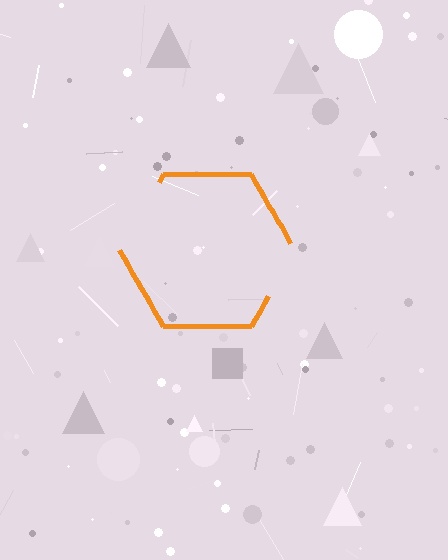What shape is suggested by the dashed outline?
The dashed outline suggests a hexagon.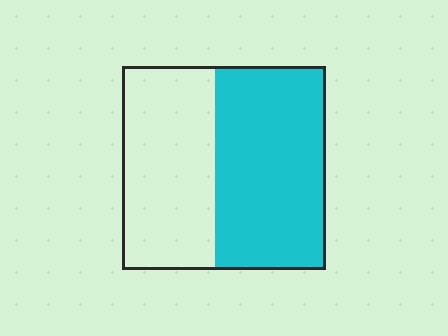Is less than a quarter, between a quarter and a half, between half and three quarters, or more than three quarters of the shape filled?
Between half and three quarters.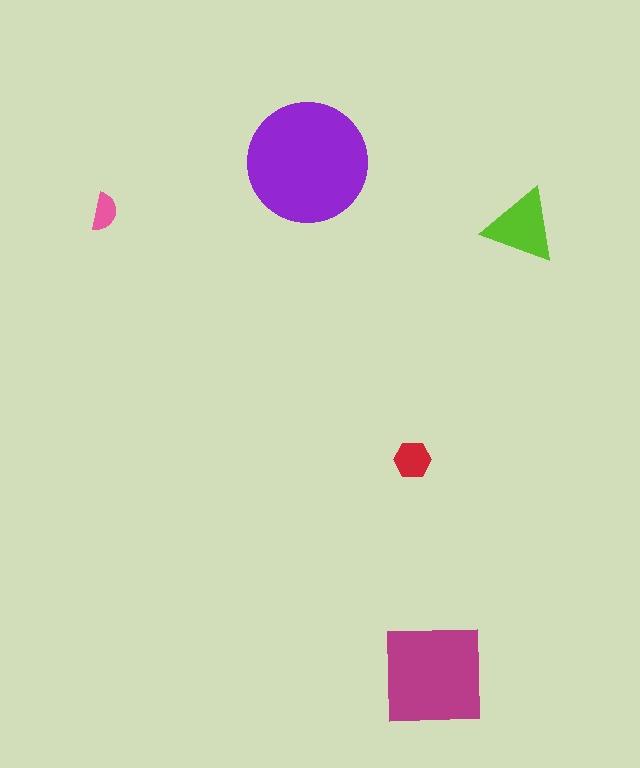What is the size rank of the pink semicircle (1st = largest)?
5th.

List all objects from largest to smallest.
The purple circle, the magenta square, the lime triangle, the red hexagon, the pink semicircle.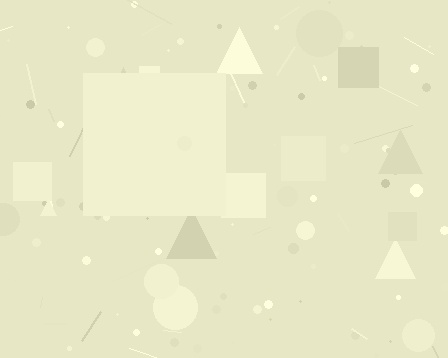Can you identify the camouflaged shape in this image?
The camouflaged shape is a square.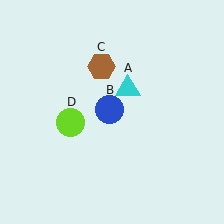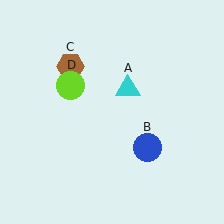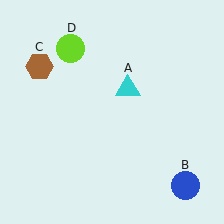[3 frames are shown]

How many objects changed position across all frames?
3 objects changed position: blue circle (object B), brown hexagon (object C), lime circle (object D).